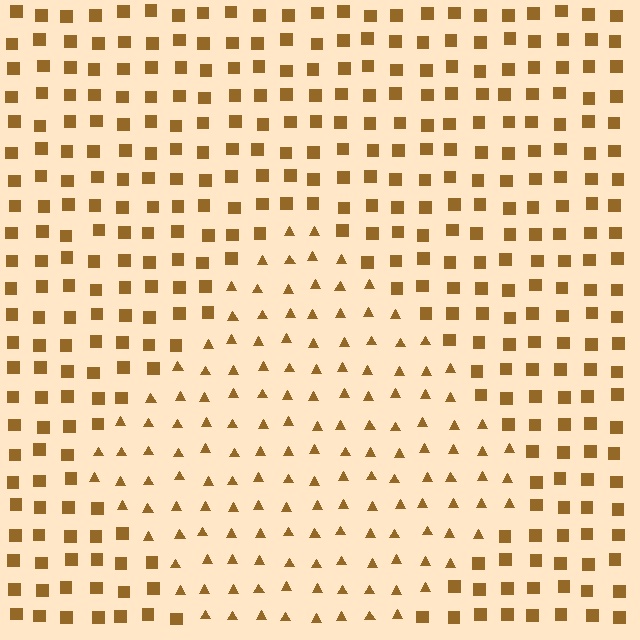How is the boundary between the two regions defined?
The boundary is defined by a change in element shape: triangles inside vs. squares outside. All elements share the same color and spacing.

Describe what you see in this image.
The image is filled with small brown elements arranged in a uniform grid. A diamond-shaped region contains triangles, while the surrounding area contains squares. The boundary is defined purely by the change in element shape.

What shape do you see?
I see a diamond.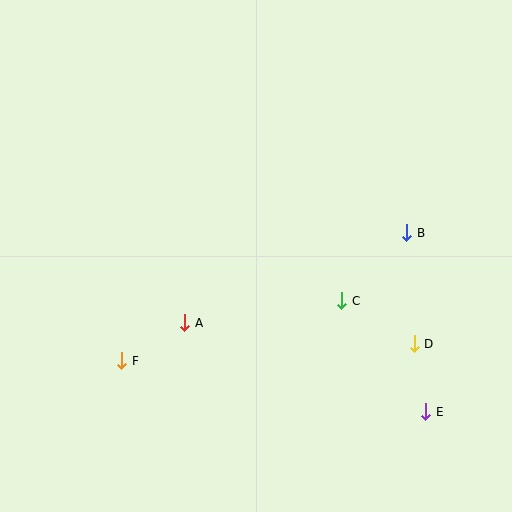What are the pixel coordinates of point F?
Point F is at (122, 361).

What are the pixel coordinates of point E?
Point E is at (426, 412).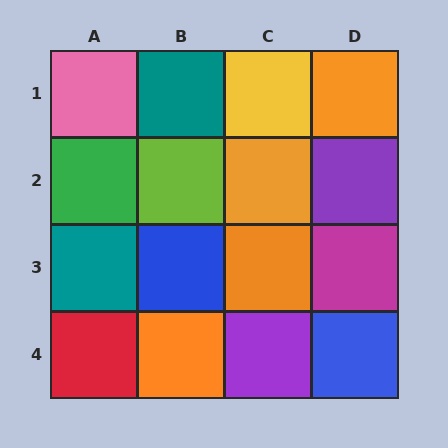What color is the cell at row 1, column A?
Pink.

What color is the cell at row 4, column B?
Orange.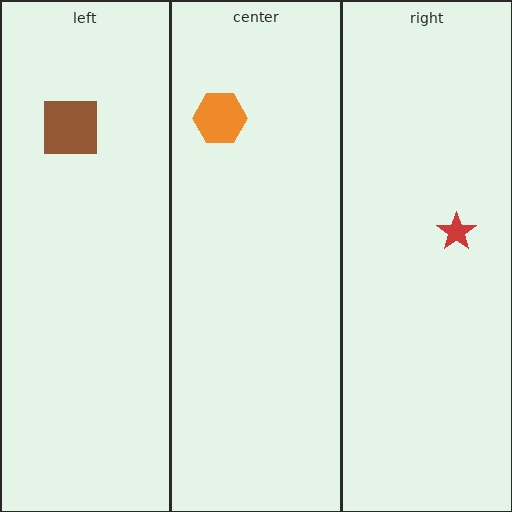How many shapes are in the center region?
1.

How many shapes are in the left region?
1.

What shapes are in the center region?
The orange hexagon.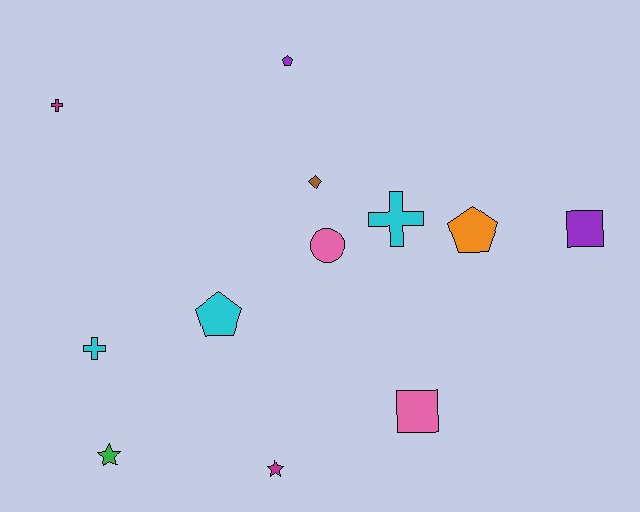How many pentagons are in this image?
There are 3 pentagons.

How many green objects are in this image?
There is 1 green object.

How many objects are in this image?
There are 12 objects.